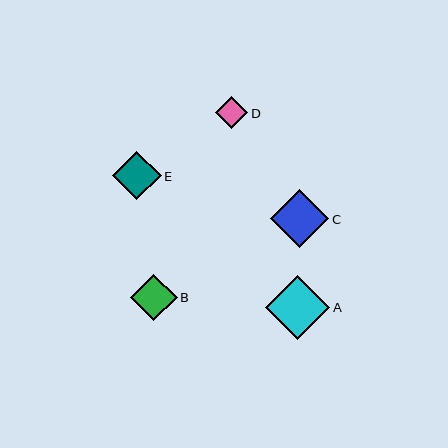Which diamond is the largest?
Diamond A is the largest with a size of approximately 64 pixels.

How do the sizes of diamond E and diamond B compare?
Diamond E and diamond B are approximately the same size.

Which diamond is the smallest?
Diamond D is the smallest with a size of approximately 32 pixels.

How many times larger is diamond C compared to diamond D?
Diamond C is approximately 1.8 times the size of diamond D.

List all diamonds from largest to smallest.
From largest to smallest: A, C, E, B, D.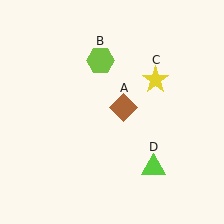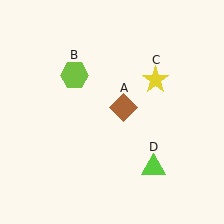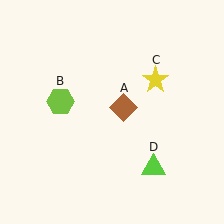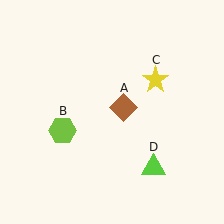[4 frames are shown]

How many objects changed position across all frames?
1 object changed position: lime hexagon (object B).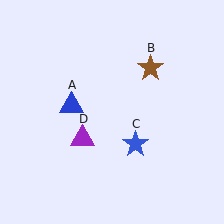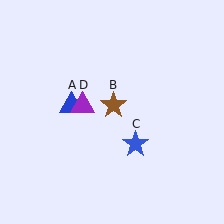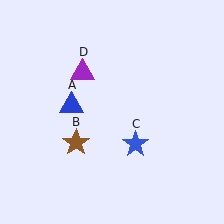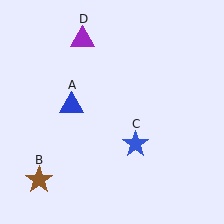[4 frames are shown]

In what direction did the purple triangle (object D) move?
The purple triangle (object D) moved up.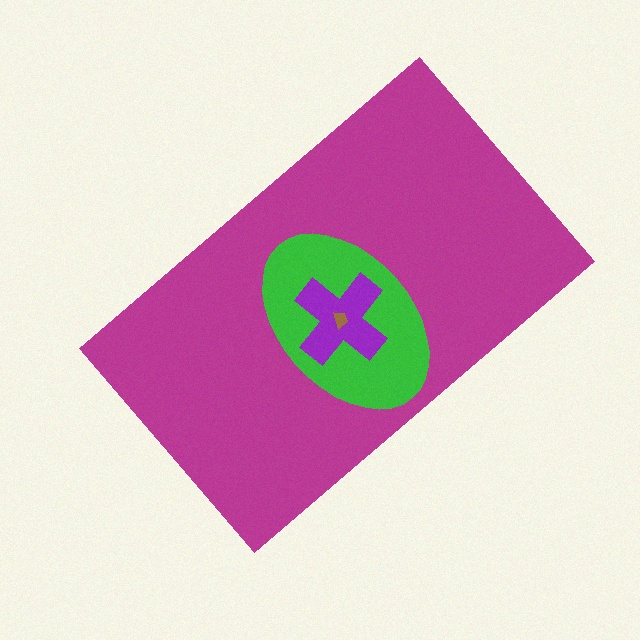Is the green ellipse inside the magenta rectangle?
Yes.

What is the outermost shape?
The magenta rectangle.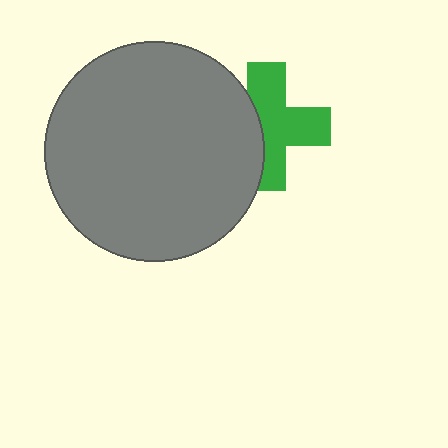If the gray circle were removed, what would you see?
You would see the complete green cross.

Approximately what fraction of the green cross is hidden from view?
Roughly 36% of the green cross is hidden behind the gray circle.